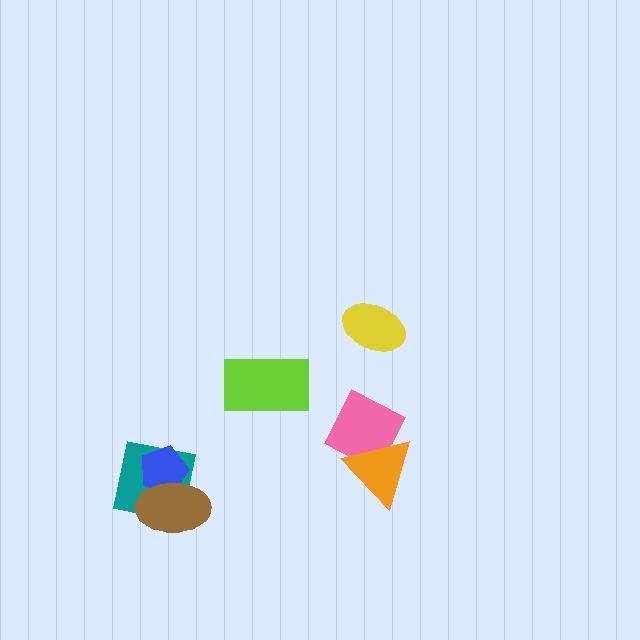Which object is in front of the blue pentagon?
The brown ellipse is in front of the blue pentagon.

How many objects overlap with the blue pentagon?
2 objects overlap with the blue pentagon.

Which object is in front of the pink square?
The orange triangle is in front of the pink square.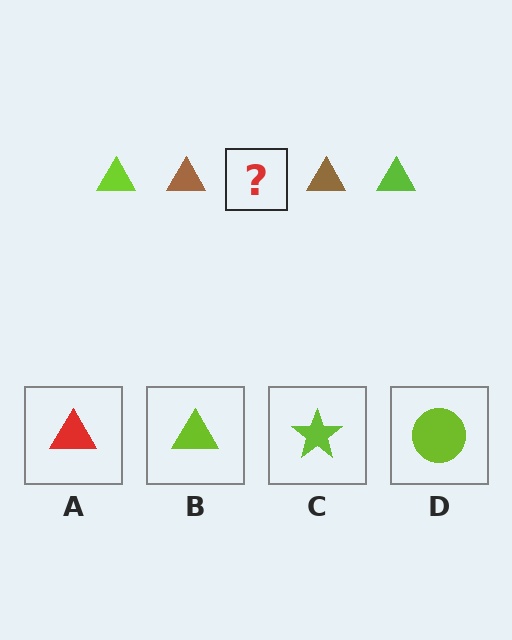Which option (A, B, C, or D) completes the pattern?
B.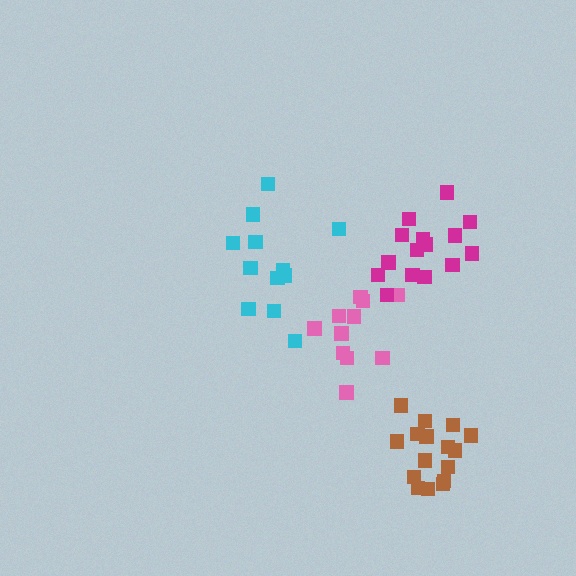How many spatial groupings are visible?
There are 4 spatial groupings.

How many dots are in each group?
Group 1: 12 dots, Group 2: 16 dots, Group 3: 11 dots, Group 4: 15 dots (54 total).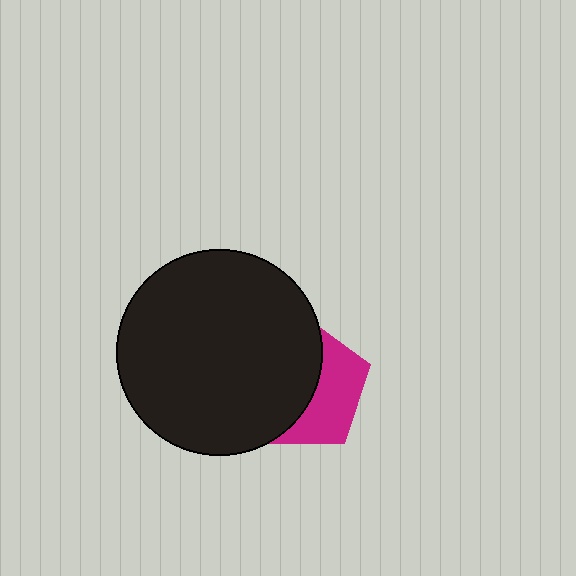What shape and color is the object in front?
The object in front is a black circle.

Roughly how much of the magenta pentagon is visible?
A small part of it is visible (roughly 42%).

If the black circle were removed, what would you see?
You would see the complete magenta pentagon.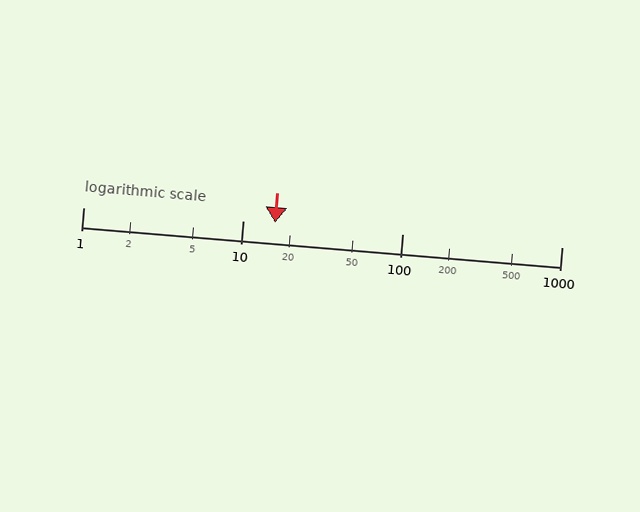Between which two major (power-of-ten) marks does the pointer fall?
The pointer is between 10 and 100.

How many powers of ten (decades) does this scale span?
The scale spans 3 decades, from 1 to 1000.